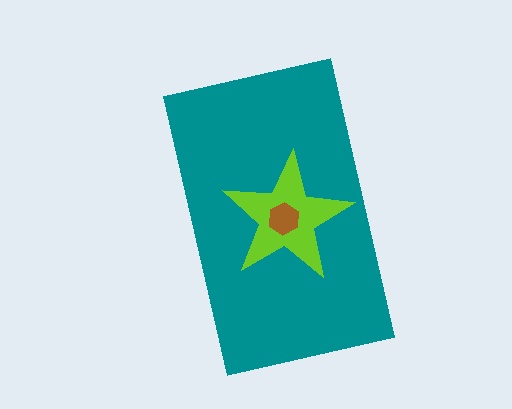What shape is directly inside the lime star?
The brown hexagon.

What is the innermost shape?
The brown hexagon.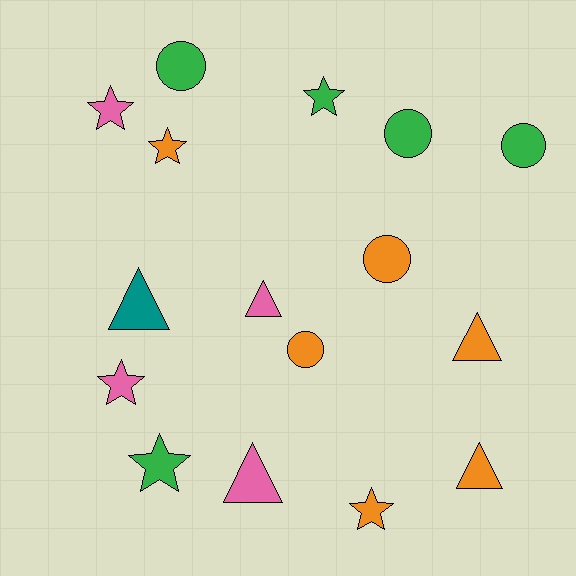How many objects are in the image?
There are 16 objects.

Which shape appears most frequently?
Star, with 6 objects.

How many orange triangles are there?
There are 2 orange triangles.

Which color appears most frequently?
Orange, with 6 objects.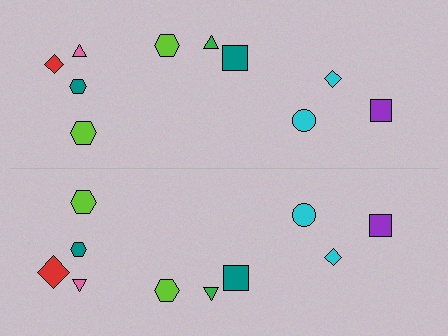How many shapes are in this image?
There are 20 shapes in this image.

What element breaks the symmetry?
The red diamond on the bottom side has a different size than its mirror counterpart.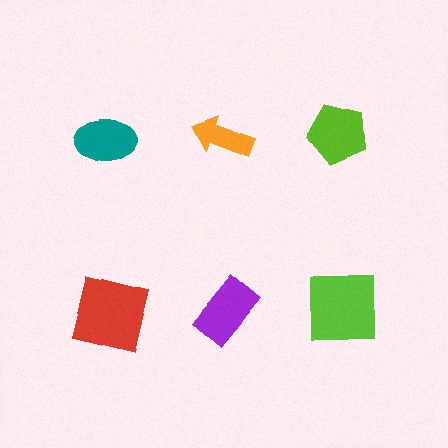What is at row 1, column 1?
A teal ellipse.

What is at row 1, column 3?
A lime pentagon.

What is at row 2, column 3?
A lime square.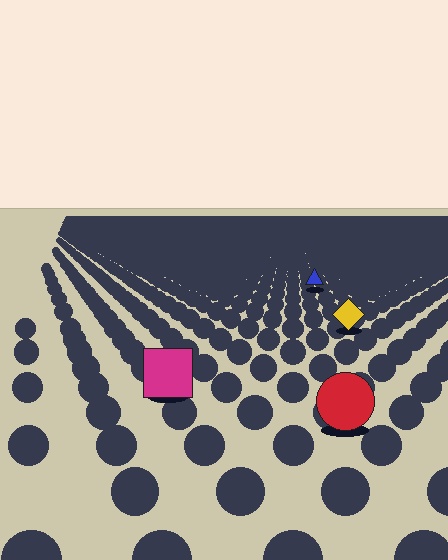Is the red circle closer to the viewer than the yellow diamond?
Yes. The red circle is closer — you can tell from the texture gradient: the ground texture is coarser near it.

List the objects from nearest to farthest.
From nearest to farthest: the red circle, the magenta square, the yellow diamond, the blue triangle.